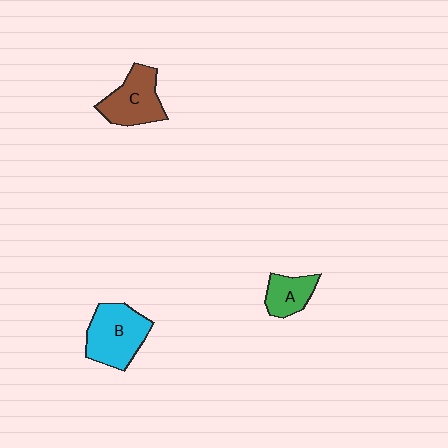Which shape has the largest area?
Shape B (cyan).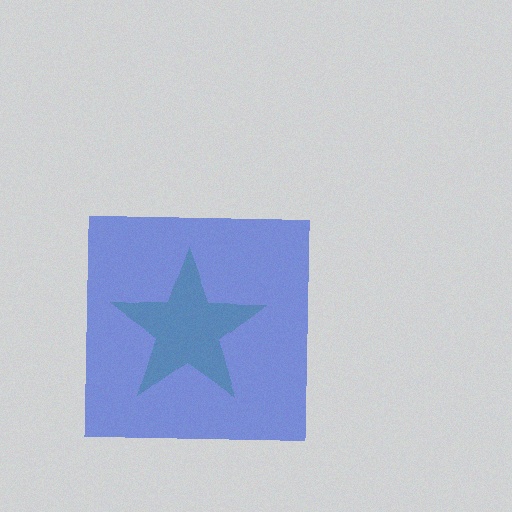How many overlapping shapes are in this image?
There are 2 overlapping shapes in the image.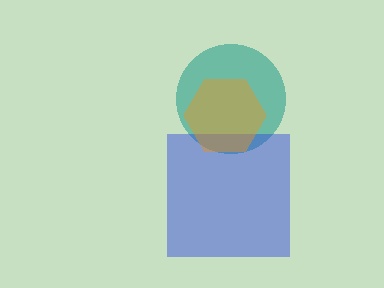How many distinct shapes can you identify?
There are 3 distinct shapes: a teal circle, a blue square, an orange hexagon.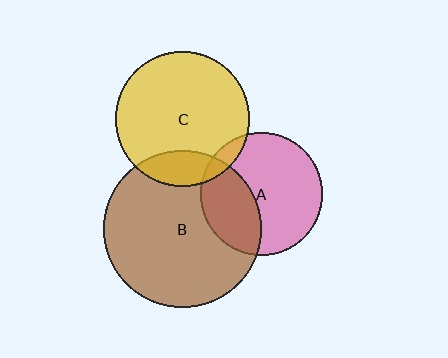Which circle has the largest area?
Circle B (brown).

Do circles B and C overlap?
Yes.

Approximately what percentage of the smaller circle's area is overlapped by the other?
Approximately 15%.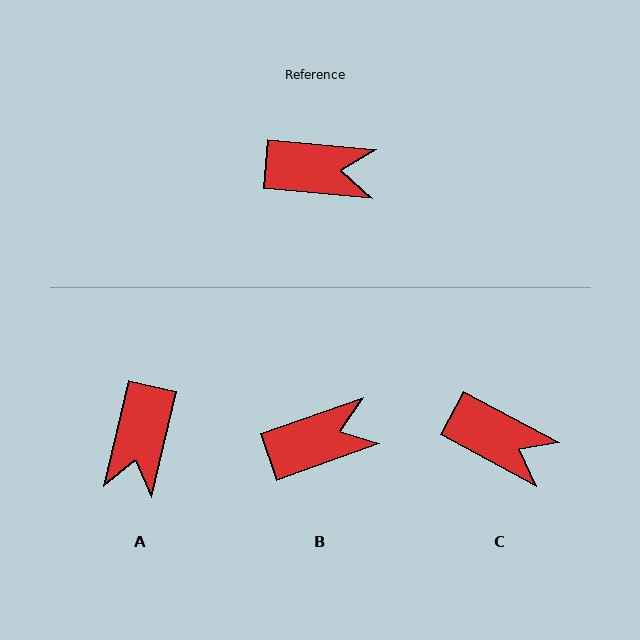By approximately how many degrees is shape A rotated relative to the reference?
Approximately 98 degrees clockwise.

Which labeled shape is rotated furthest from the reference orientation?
A, about 98 degrees away.